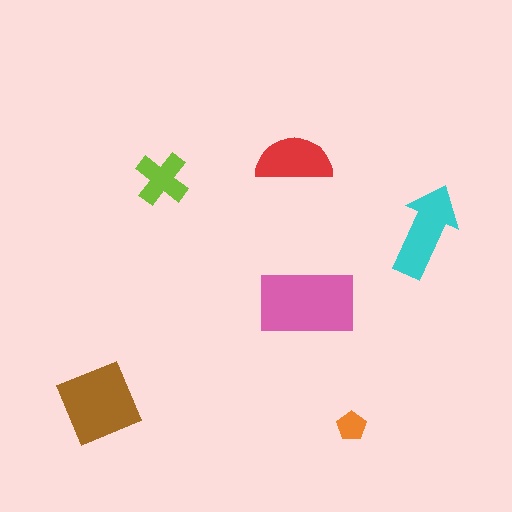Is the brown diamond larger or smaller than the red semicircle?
Larger.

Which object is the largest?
The pink rectangle.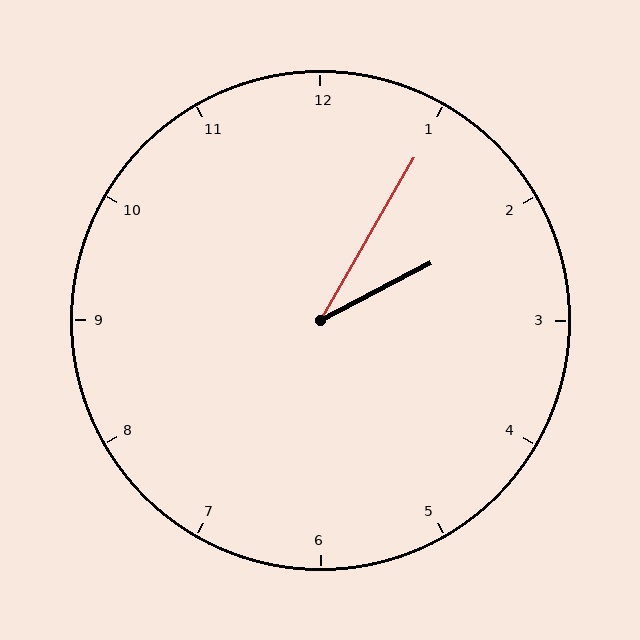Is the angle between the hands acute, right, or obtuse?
It is acute.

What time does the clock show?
2:05.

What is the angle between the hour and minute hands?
Approximately 32 degrees.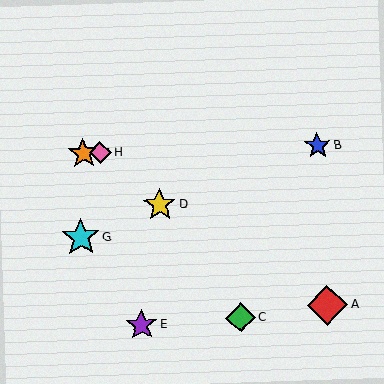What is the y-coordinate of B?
Object B is at y≈146.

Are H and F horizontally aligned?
Yes, both are at y≈153.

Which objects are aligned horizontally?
Objects B, F, H are aligned horizontally.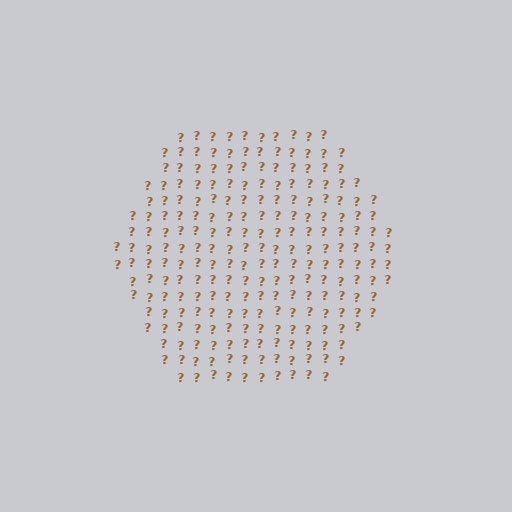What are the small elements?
The small elements are question marks.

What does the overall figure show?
The overall figure shows a hexagon.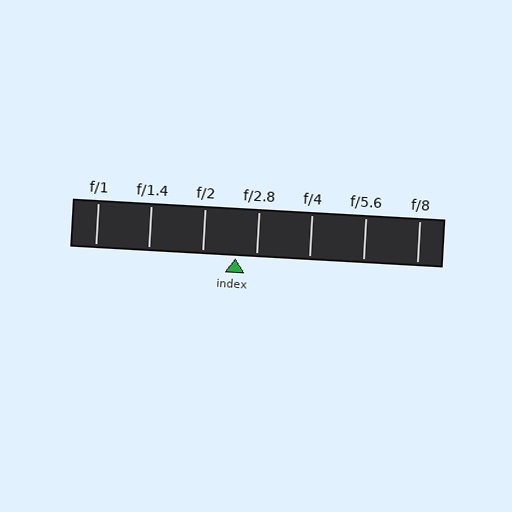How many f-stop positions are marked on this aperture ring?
There are 7 f-stop positions marked.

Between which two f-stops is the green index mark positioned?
The index mark is between f/2 and f/2.8.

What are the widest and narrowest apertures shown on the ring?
The widest aperture shown is f/1 and the narrowest is f/8.